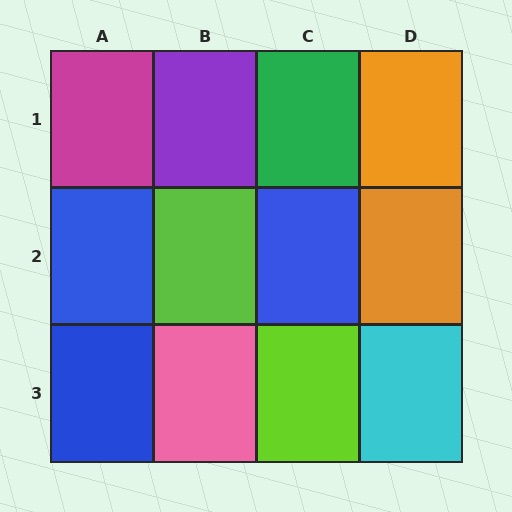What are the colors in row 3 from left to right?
Blue, pink, lime, cyan.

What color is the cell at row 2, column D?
Orange.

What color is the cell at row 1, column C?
Green.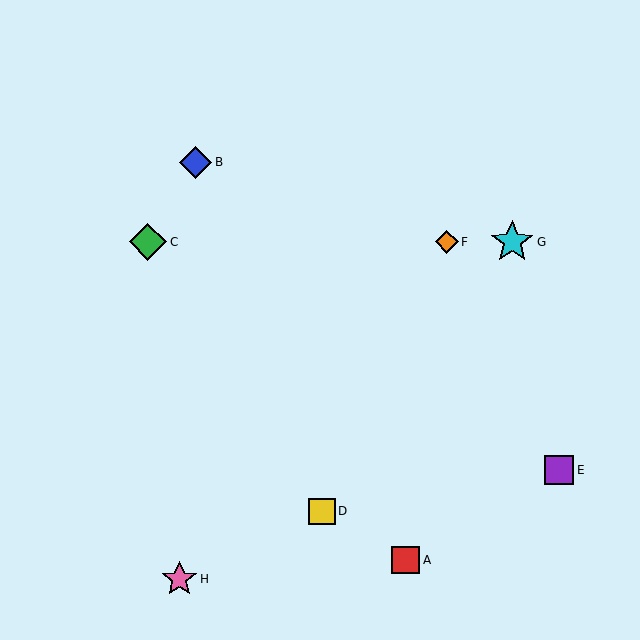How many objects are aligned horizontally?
3 objects (C, F, G) are aligned horizontally.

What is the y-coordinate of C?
Object C is at y≈242.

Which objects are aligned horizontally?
Objects C, F, G are aligned horizontally.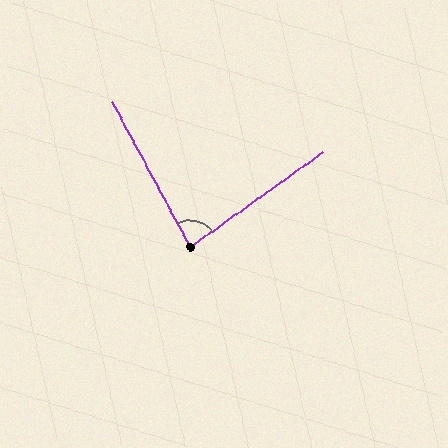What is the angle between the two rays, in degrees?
Approximately 83 degrees.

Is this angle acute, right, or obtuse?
It is acute.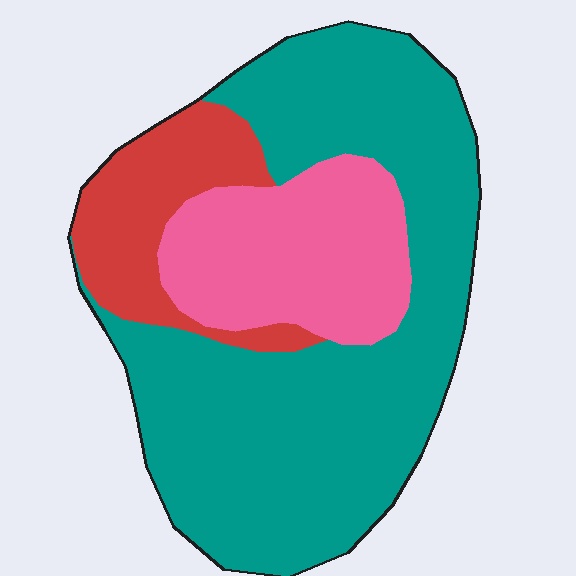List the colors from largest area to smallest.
From largest to smallest: teal, pink, red.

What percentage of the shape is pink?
Pink covers about 20% of the shape.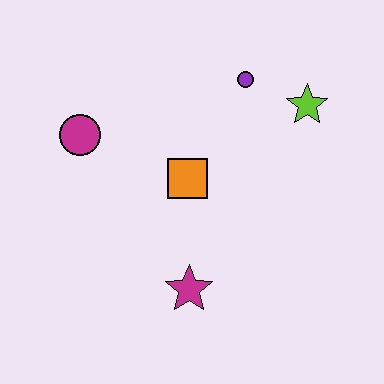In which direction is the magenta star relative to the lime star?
The magenta star is below the lime star.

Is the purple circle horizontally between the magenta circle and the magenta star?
No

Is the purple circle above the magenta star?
Yes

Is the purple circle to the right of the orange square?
Yes